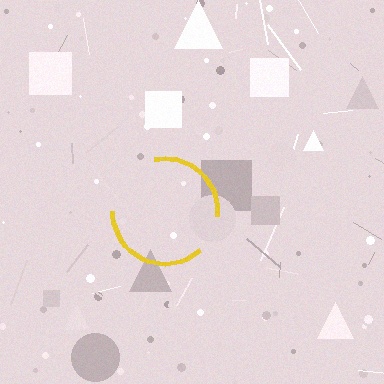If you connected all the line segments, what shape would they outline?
They would outline a circle.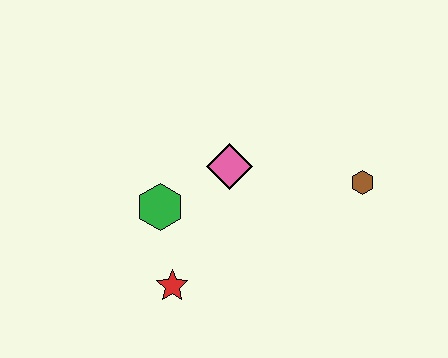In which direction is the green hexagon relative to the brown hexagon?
The green hexagon is to the left of the brown hexagon.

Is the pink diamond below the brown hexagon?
No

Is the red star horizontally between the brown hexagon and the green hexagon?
Yes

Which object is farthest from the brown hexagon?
The red star is farthest from the brown hexagon.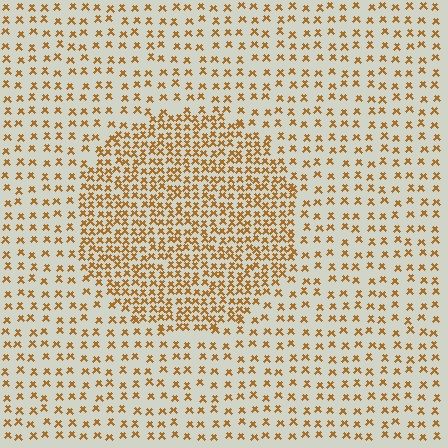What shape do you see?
I see a circle.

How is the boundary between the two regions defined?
The boundary is defined by a change in element density (approximately 2.2x ratio). All elements are the same color, size, and shape.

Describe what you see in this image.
The image contains small brown elements arranged at two different densities. A circle-shaped region is visible where the elements are more densely packed than the surrounding area.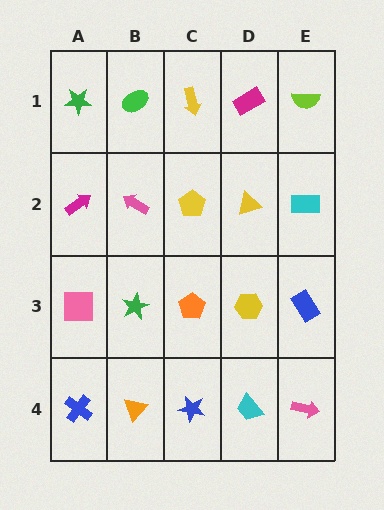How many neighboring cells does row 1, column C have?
3.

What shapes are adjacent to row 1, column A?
A magenta arrow (row 2, column A), a green ellipse (row 1, column B).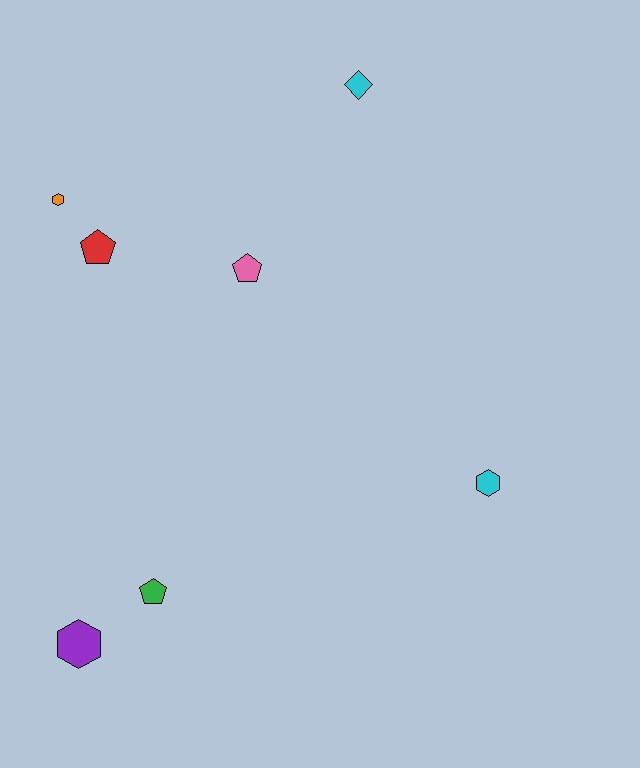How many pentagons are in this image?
There are 3 pentagons.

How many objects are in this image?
There are 7 objects.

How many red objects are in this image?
There is 1 red object.